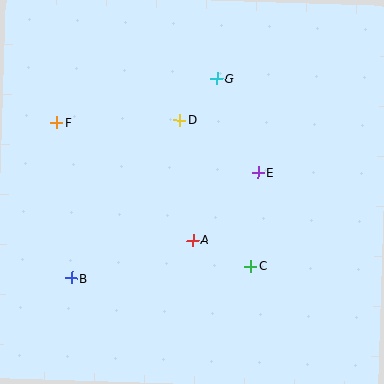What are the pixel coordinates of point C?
Point C is at (250, 266).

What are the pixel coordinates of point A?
Point A is at (193, 240).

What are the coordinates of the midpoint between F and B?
The midpoint between F and B is at (64, 200).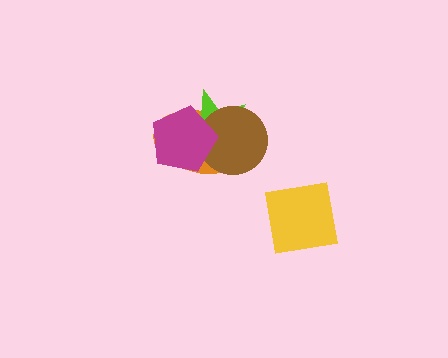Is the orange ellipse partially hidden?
Yes, it is partially covered by another shape.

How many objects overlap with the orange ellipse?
3 objects overlap with the orange ellipse.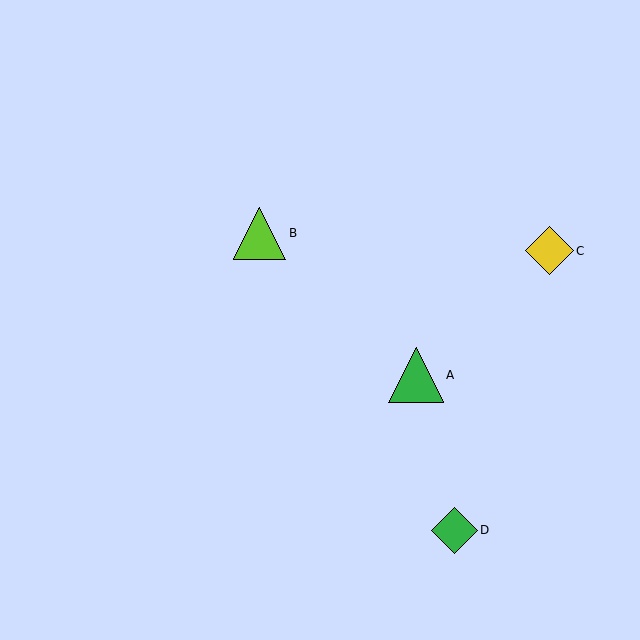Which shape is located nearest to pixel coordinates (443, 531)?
The green diamond (labeled D) at (454, 530) is nearest to that location.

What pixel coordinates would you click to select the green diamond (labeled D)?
Click at (454, 530) to select the green diamond D.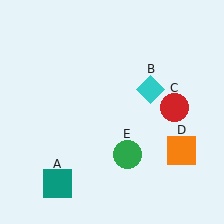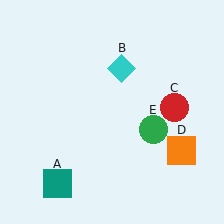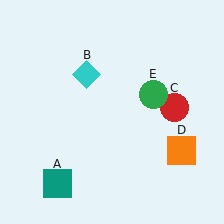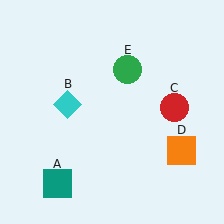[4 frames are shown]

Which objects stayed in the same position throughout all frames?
Teal square (object A) and red circle (object C) and orange square (object D) remained stationary.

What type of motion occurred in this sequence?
The cyan diamond (object B), green circle (object E) rotated counterclockwise around the center of the scene.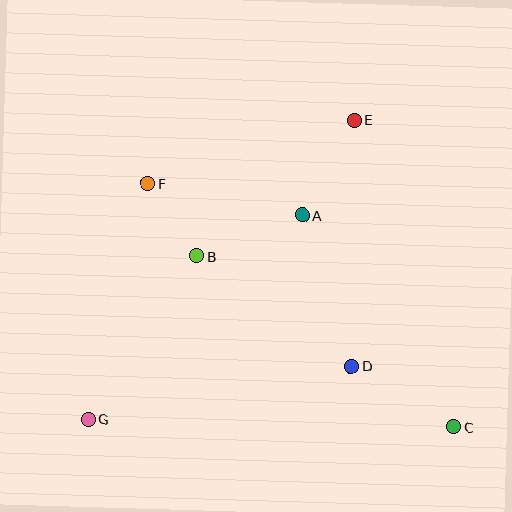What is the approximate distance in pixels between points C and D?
The distance between C and D is approximately 119 pixels.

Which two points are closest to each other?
Points B and F are closest to each other.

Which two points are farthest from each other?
Points E and G are farthest from each other.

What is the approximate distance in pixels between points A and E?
The distance between A and E is approximately 108 pixels.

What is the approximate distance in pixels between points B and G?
The distance between B and G is approximately 196 pixels.